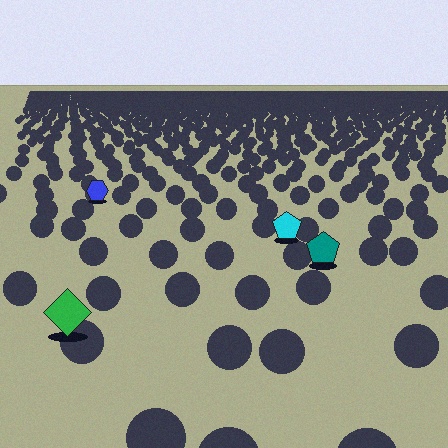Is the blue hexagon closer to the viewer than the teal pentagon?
No. The teal pentagon is closer — you can tell from the texture gradient: the ground texture is coarser near it.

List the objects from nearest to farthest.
From nearest to farthest: the green diamond, the teal pentagon, the cyan pentagon, the blue hexagon.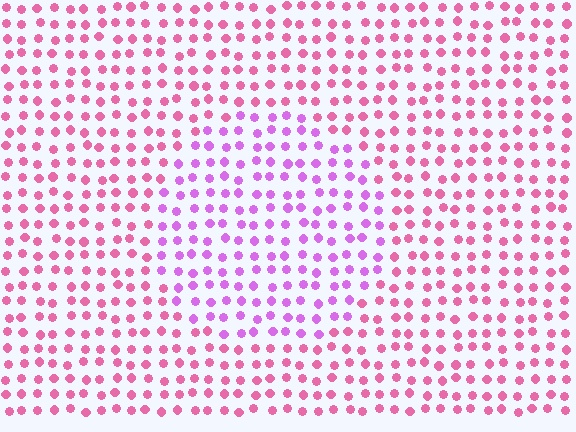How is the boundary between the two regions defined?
The boundary is defined purely by a slight shift in hue (about 38 degrees). Spacing, size, and orientation are identical on both sides.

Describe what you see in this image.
The image is filled with small pink elements in a uniform arrangement. A circle-shaped region is visible where the elements are tinted to a slightly different hue, forming a subtle color boundary.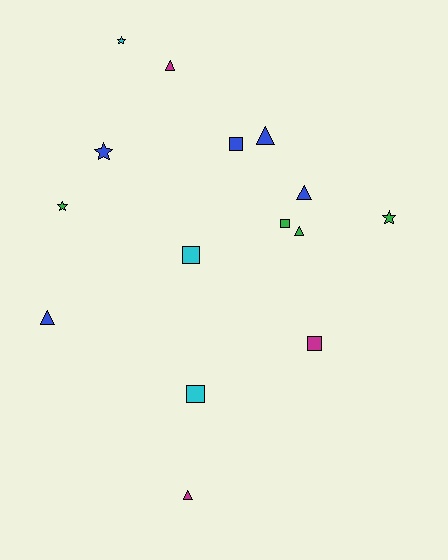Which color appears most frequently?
Blue, with 5 objects.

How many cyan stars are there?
There is 1 cyan star.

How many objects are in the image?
There are 15 objects.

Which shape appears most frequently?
Triangle, with 6 objects.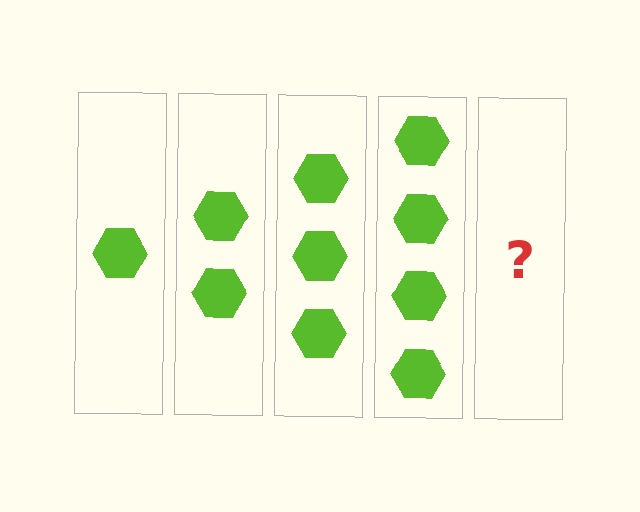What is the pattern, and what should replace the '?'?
The pattern is that each step adds one more hexagon. The '?' should be 5 hexagons.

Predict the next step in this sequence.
The next step is 5 hexagons.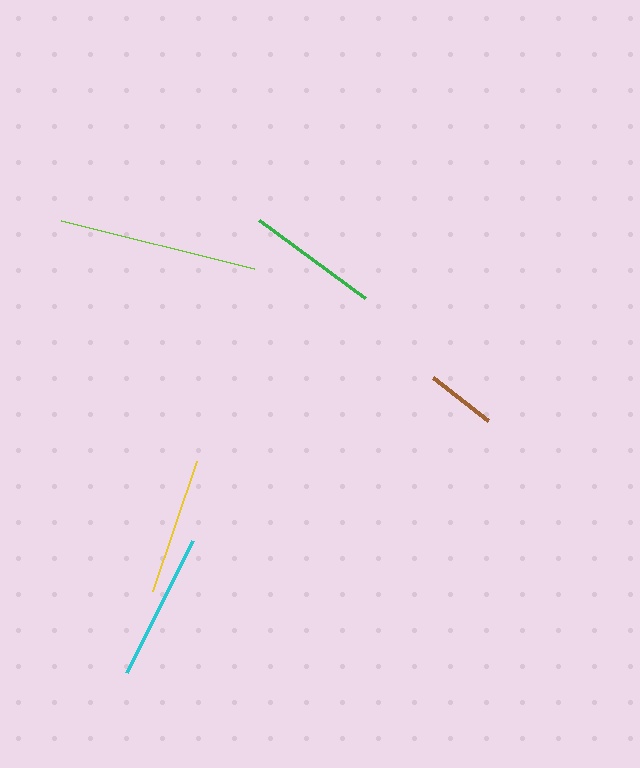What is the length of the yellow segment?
The yellow segment is approximately 138 pixels long.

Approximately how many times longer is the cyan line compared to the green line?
The cyan line is approximately 1.1 times the length of the green line.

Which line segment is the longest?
The lime line is the longest at approximately 199 pixels.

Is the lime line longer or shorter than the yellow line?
The lime line is longer than the yellow line.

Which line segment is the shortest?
The brown line is the shortest at approximately 70 pixels.